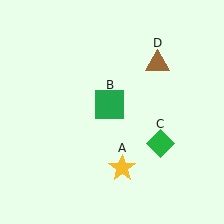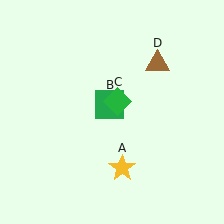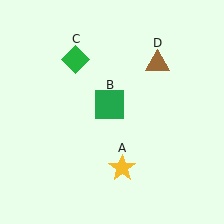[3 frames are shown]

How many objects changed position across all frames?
1 object changed position: green diamond (object C).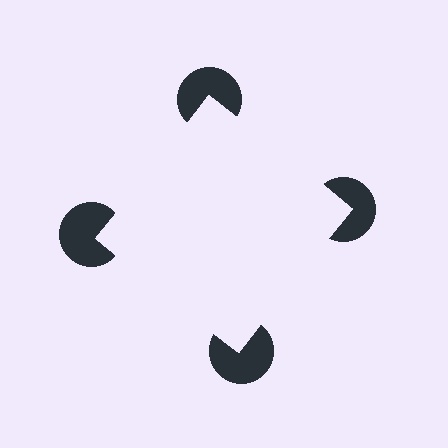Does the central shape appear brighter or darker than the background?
It typically appears slightly brighter than the background, even though no actual brightness change is drawn.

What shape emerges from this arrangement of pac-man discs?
An illusory square — its edges are inferred from the aligned wedge cuts in the pac-man discs, not physically drawn.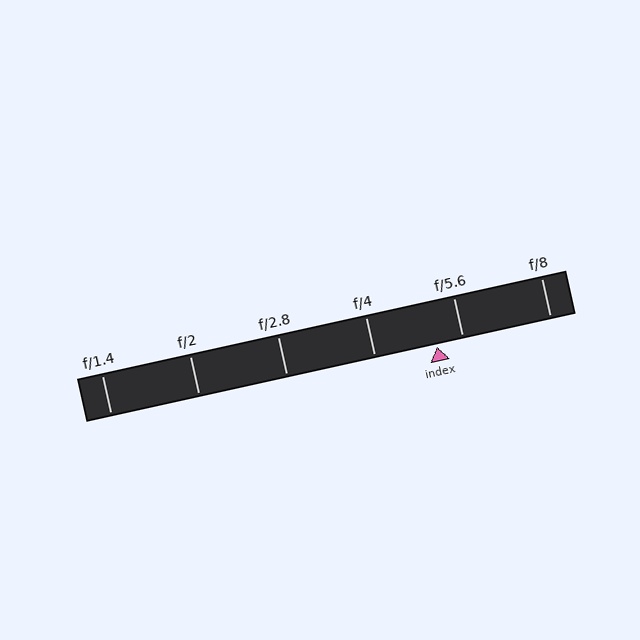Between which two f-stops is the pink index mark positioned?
The index mark is between f/4 and f/5.6.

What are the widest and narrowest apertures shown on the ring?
The widest aperture shown is f/1.4 and the narrowest is f/8.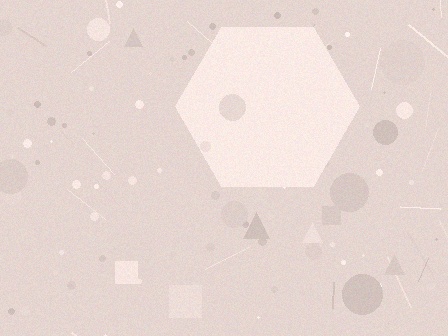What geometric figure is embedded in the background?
A hexagon is embedded in the background.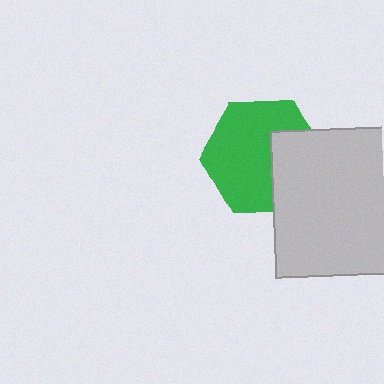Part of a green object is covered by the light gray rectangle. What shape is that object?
It is a hexagon.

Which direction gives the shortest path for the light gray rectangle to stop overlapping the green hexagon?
Moving right gives the shortest separation.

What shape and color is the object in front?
The object in front is a light gray rectangle.